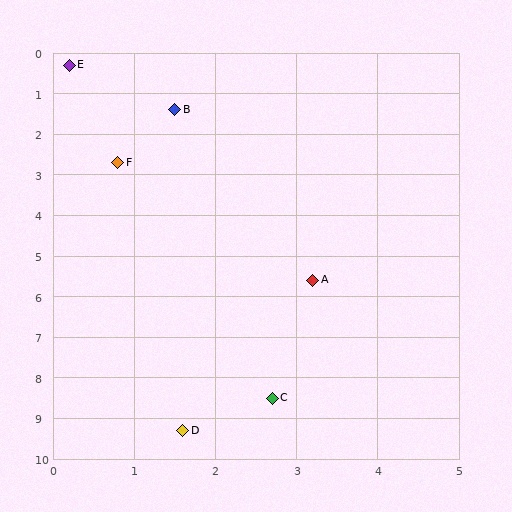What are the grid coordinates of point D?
Point D is at approximately (1.6, 9.3).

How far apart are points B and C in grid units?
Points B and C are about 7.2 grid units apart.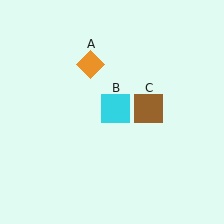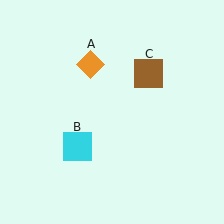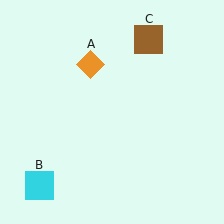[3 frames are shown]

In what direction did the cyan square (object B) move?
The cyan square (object B) moved down and to the left.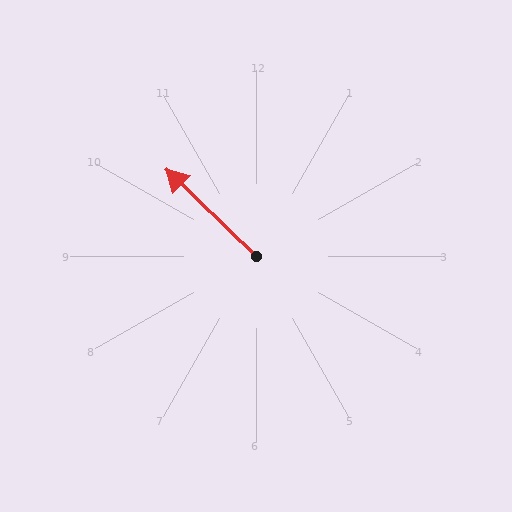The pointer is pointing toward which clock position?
Roughly 10 o'clock.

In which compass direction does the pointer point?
Northwest.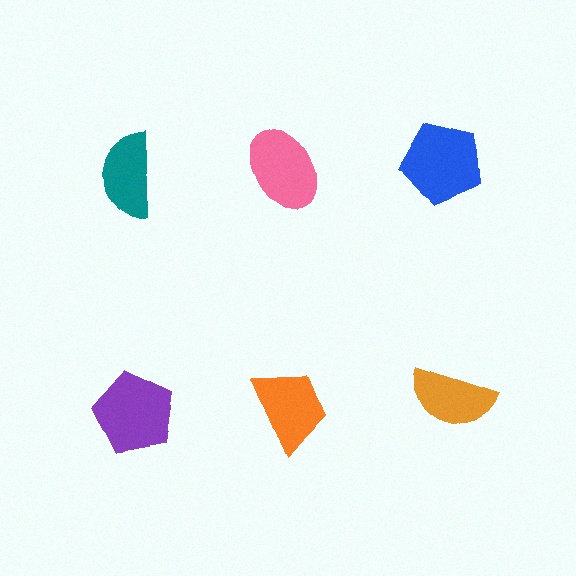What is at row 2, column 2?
An orange trapezoid.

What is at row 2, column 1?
A purple pentagon.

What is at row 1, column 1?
A teal semicircle.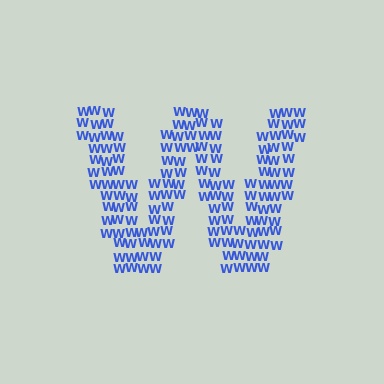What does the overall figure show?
The overall figure shows the letter W.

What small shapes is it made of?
It is made of small letter W's.